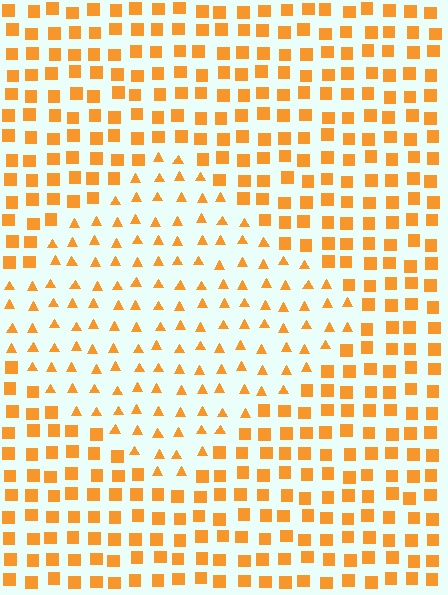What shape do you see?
I see a diamond.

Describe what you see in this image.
The image is filled with small orange elements arranged in a uniform grid. A diamond-shaped region contains triangles, while the surrounding area contains squares. The boundary is defined purely by the change in element shape.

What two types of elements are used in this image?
The image uses triangles inside the diamond region and squares outside it.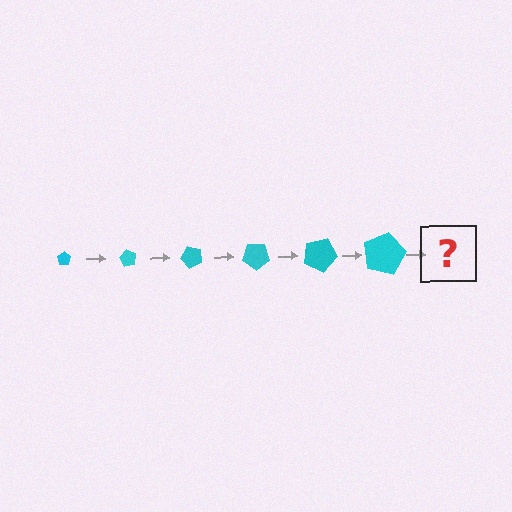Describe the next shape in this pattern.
It should be a pentagon, larger than the previous one and rotated 360 degrees from the start.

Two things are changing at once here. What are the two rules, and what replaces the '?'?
The two rules are that the pentagon grows larger each step and it rotates 60 degrees each step. The '?' should be a pentagon, larger than the previous one and rotated 360 degrees from the start.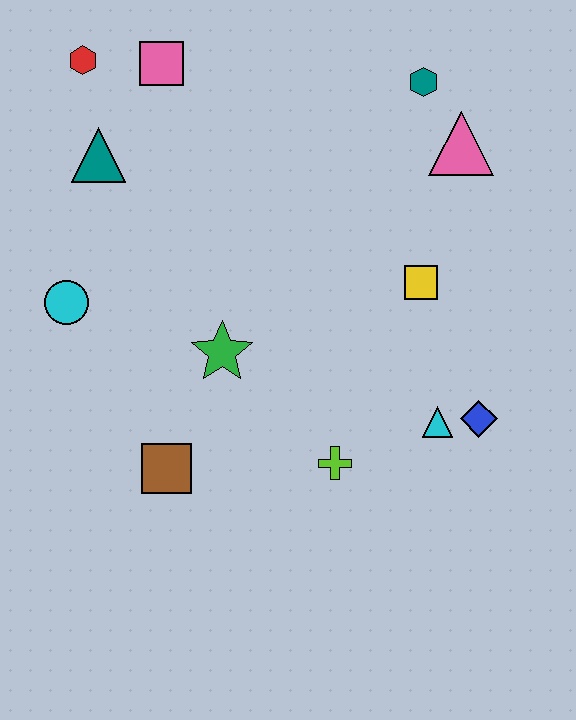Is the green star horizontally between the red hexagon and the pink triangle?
Yes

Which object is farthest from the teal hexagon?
The brown square is farthest from the teal hexagon.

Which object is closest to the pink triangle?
The teal hexagon is closest to the pink triangle.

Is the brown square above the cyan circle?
No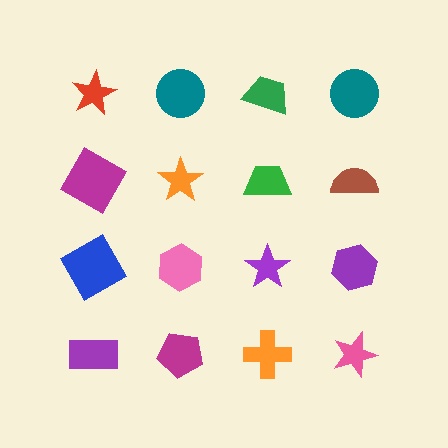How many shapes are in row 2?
4 shapes.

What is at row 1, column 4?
A teal circle.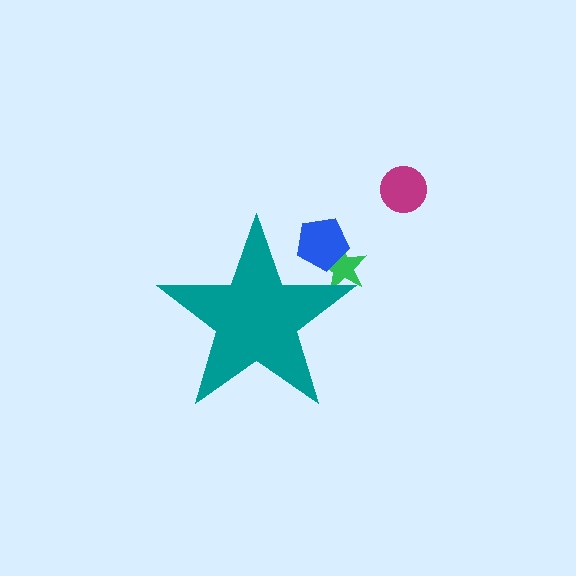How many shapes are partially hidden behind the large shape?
2 shapes are partially hidden.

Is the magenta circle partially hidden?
No, the magenta circle is fully visible.